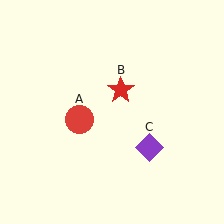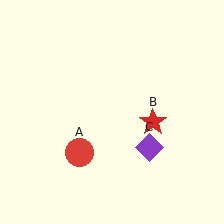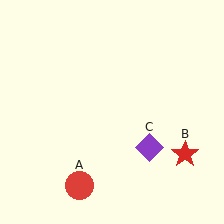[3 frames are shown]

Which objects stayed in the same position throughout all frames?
Purple diamond (object C) remained stationary.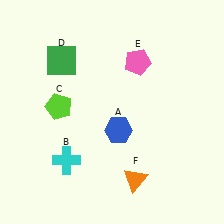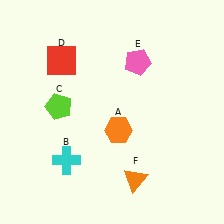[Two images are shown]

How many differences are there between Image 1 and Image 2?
There are 2 differences between the two images.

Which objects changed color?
A changed from blue to orange. D changed from green to red.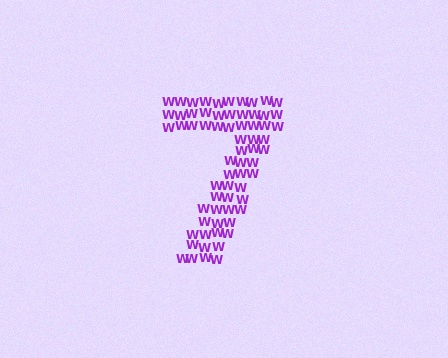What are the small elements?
The small elements are letter W's.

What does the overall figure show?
The overall figure shows the digit 7.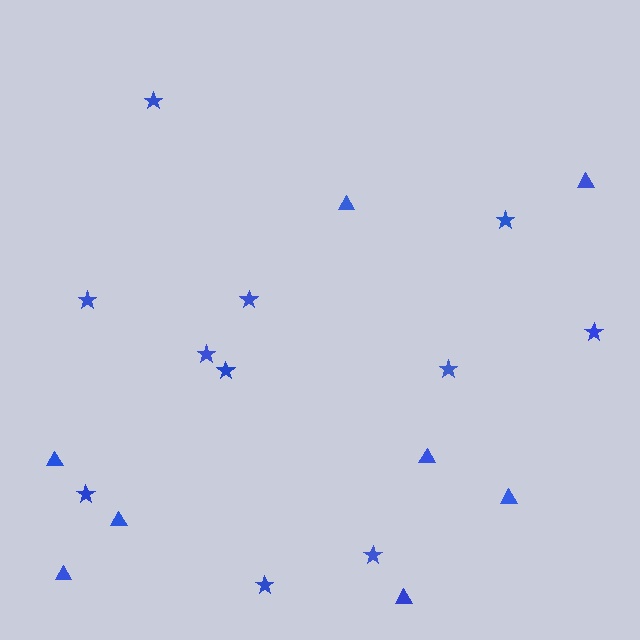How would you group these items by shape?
There are 2 groups: one group of triangles (8) and one group of stars (11).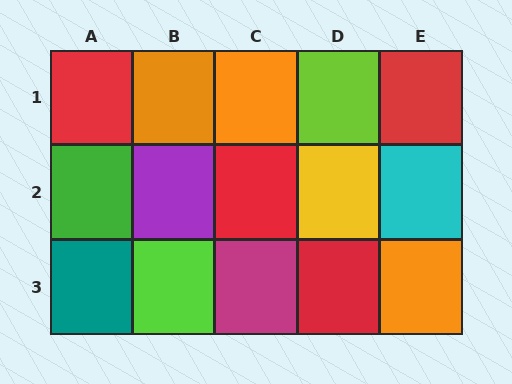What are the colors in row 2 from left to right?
Green, purple, red, yellow, cyan.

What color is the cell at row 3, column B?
Lime.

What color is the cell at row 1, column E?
Red.